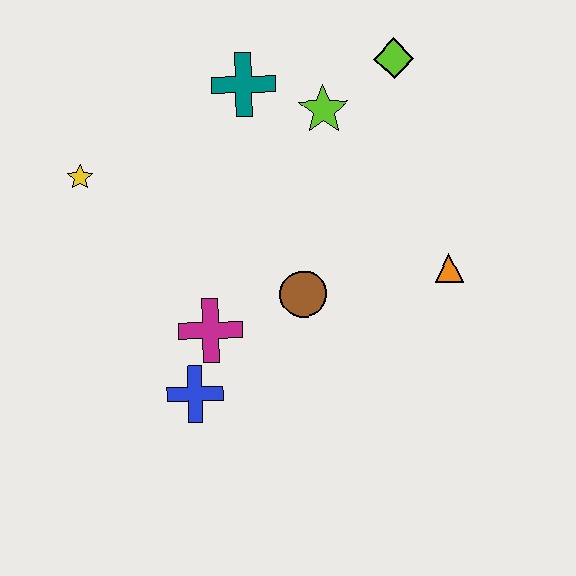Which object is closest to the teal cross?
The lime star is closest to the teal cross.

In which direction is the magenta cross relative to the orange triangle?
The magenta cross is to the left of the orange triangle.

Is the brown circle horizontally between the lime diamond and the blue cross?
Yes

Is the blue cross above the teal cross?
No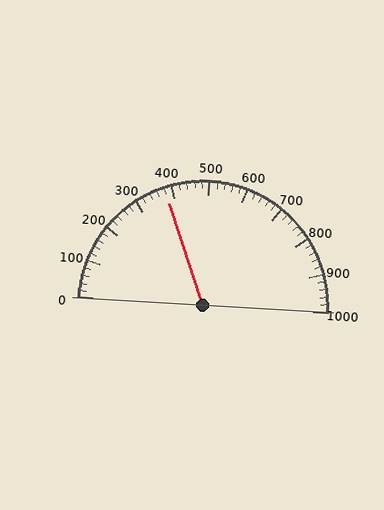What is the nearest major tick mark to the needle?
The nearest major tick mark is 400.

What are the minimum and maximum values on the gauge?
The gauge ranges from 0 to 1000.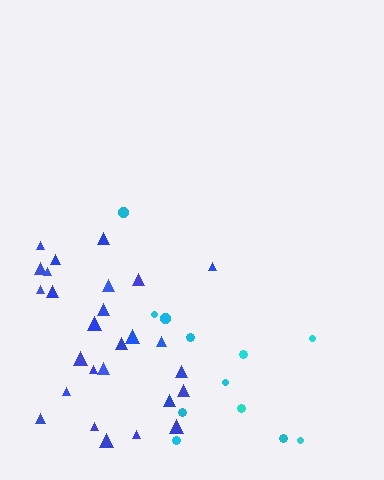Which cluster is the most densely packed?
Blue.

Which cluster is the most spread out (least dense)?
Cyan.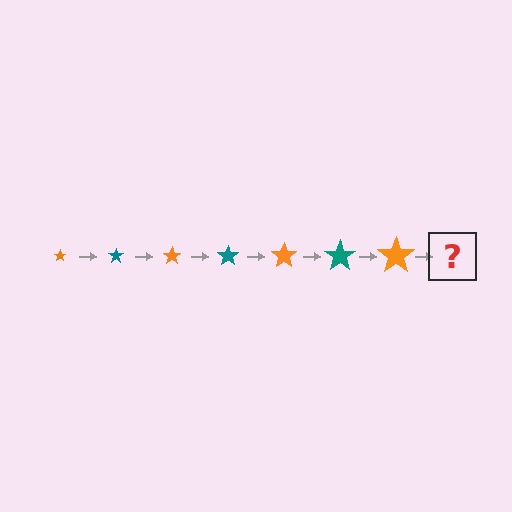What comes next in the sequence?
The next element should be a teal star, larger than the previous one.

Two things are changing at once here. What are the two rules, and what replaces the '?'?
The two rules are that the star grows larger each step and the color cycles through orange and teal. The '?' should be a teal star, larger than the previous one.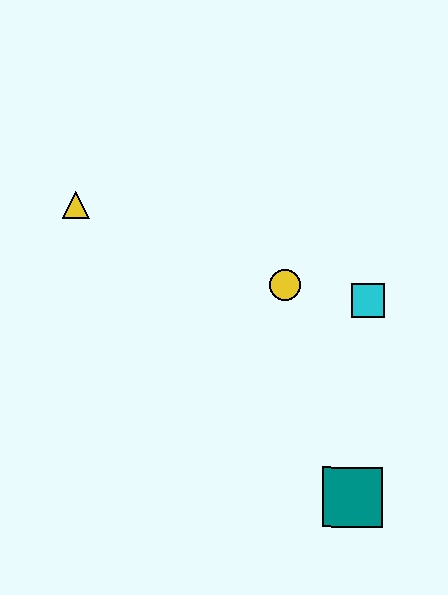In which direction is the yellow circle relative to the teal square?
The yellow circle is above the teal square.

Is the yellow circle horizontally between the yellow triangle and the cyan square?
Yes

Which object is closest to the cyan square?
The yellow circle is closest to the cyan square.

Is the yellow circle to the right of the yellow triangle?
Yes